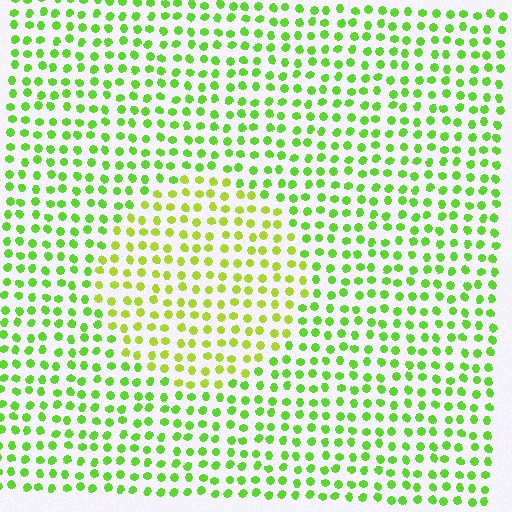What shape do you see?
I see a circle.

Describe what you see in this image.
The image is filled with small lime elements in a uniform arrangement. A circle-shaped region is visible where the elements are tinted to a slightly different hue, forming a subtle color boundary.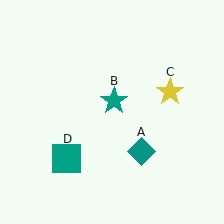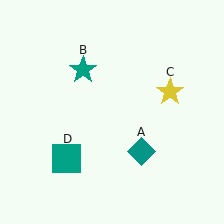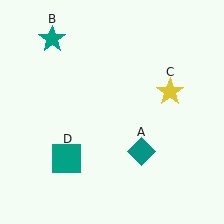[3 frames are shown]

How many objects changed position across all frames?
1 object changed position: teal star (object B).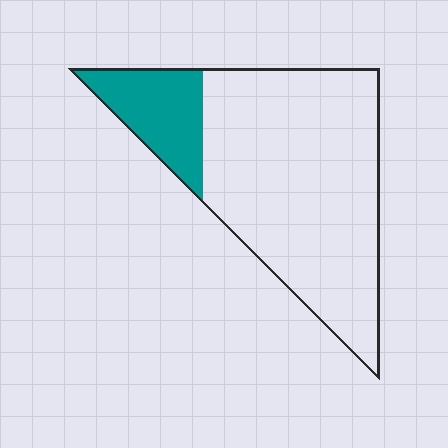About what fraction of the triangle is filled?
About one fifth (1/5).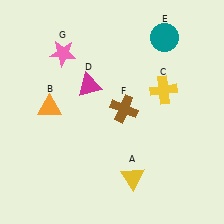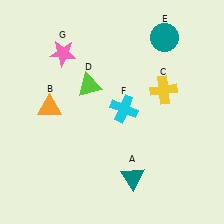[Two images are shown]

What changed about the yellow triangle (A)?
In Image 1, A is yellow. In Image 2, it changed to teal.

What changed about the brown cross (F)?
In Image 1, F is brown. In Image 2, it changed to cyan.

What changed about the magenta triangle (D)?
In Image 1, D is magenta. In Image 2, it changed to lime.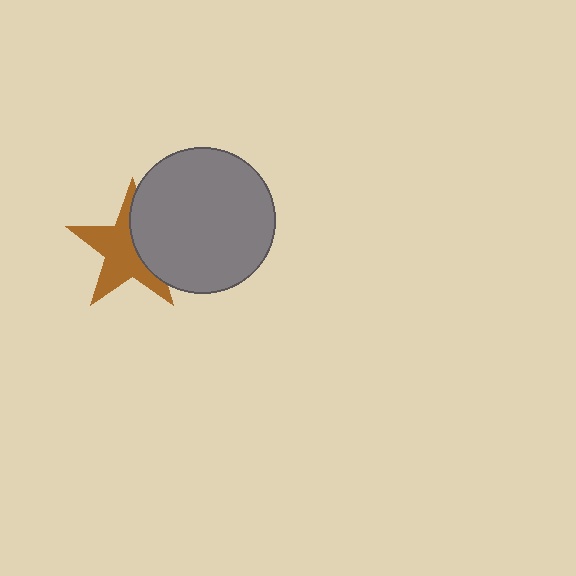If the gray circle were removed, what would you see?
You would see the complete brown star.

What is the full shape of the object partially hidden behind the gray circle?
The partially hidden object is a brown star.